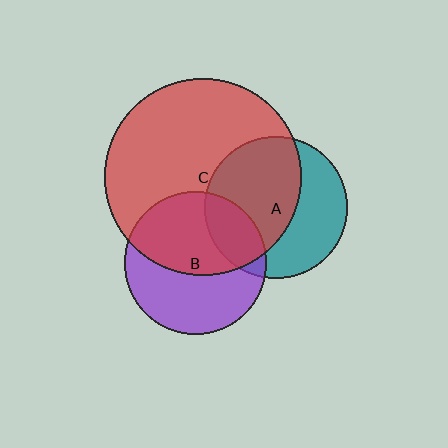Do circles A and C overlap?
Yes.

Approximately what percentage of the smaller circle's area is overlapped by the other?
Approximately 60%.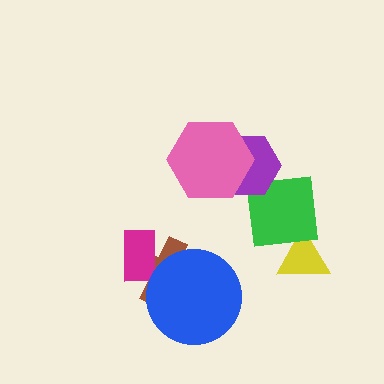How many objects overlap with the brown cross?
2 objects overlap with the brown cross.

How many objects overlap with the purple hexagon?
2 objects overlap with the purple hexagon.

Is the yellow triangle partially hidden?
Yes, it is partially covered by another shape.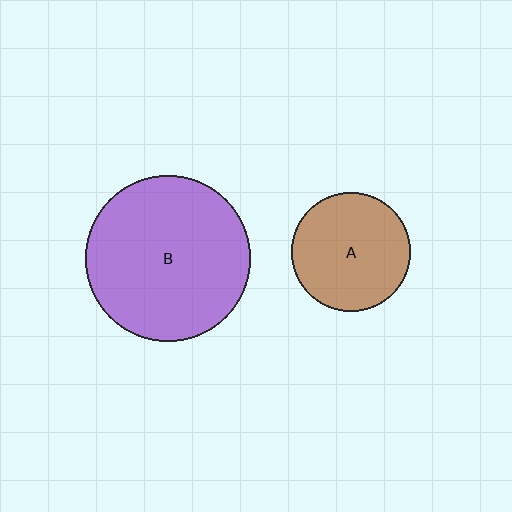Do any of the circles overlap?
No, none of the circles overlap.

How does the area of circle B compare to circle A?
Approximately 1.9 times.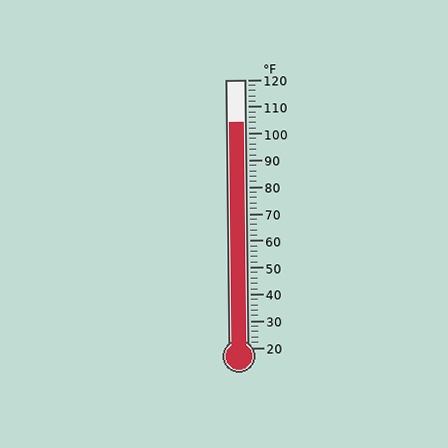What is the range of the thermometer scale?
The thermometer scale ranges from 20°F to 120°F.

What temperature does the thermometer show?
The thermometer shows approximately 104°F.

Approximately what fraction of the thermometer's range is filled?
The thermometer is filled to approximately 85% of its range.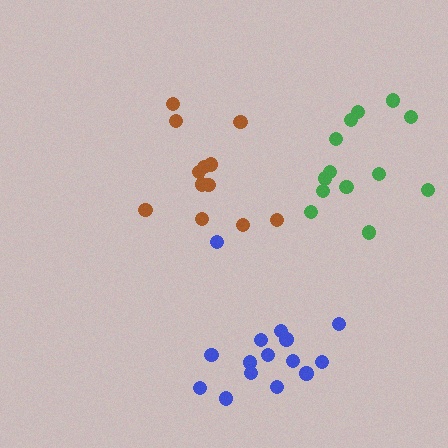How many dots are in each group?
Group 1: 15 dots, Group 2: 12 dots, Group 3: 13 dots (40 total).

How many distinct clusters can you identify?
There are 3 distinct clusters.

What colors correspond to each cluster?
The clusters are colored: blue, brown, green.